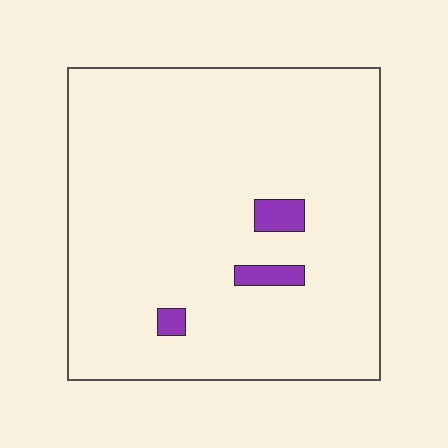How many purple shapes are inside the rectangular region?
3.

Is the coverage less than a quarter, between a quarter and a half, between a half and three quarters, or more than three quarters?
Less than a quarter.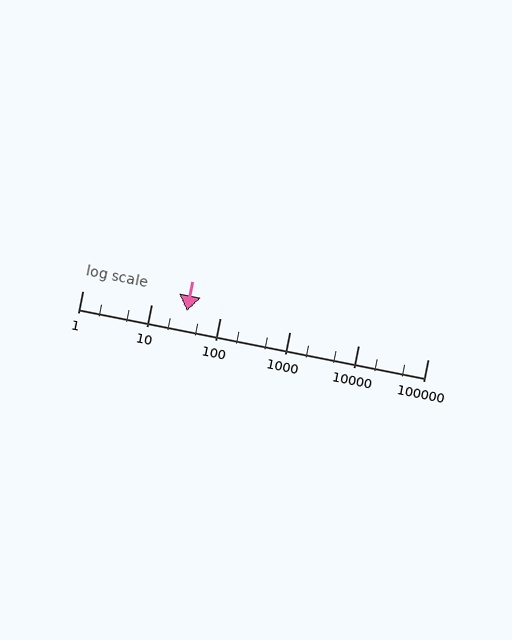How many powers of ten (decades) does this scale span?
The scale spans 5 decades, from 1 to 100000.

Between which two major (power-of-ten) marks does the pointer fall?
The pointer is between 10 and 100.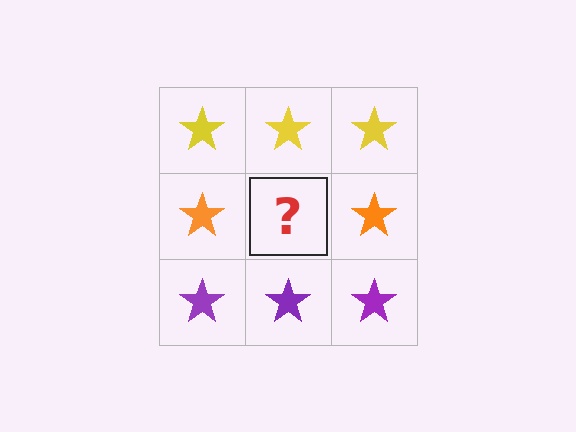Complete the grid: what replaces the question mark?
The question mark should be replaced with an orange star.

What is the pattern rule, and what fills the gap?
The rule is that each row has a consistent color. The gap should be filled with an orange star.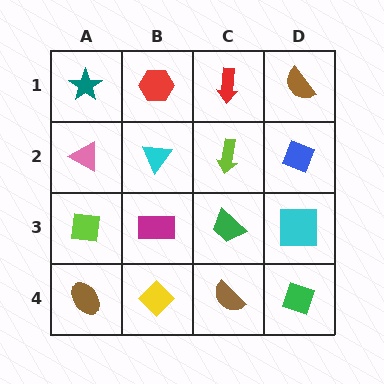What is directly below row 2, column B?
A magenta rectangle.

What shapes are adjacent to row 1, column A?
A pink triangle (row 2, column A), a red hexagon (row 1, column B).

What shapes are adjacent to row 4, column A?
A lime square (row 3, column A), a yellow diamond (row 4, column B).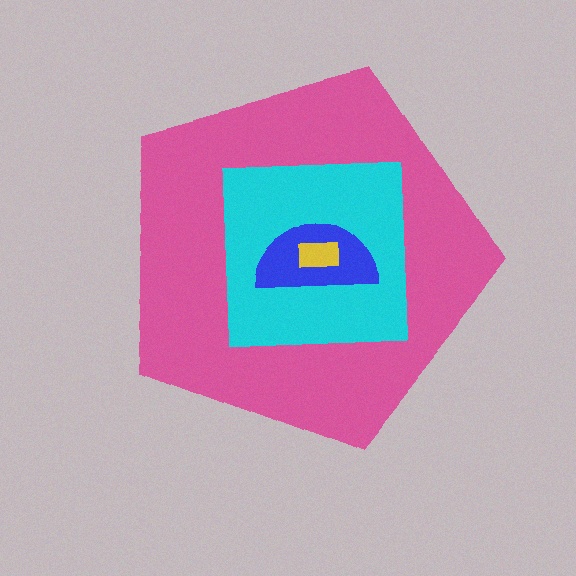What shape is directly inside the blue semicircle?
The yellow rectangle.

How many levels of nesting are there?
4.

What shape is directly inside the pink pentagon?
The cyan square.